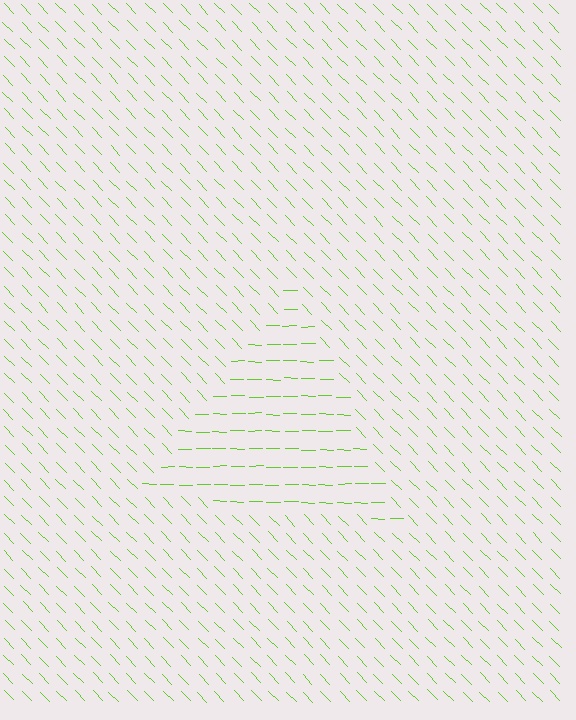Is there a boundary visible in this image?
Yes, there is a texture boundary formed by a change in line orientation.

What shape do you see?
I see a triangle.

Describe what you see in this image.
The image is filled with small lime line segments. A triangle region in the image has lines oriented differently from the surrounding lines, creating a visible texture boundary.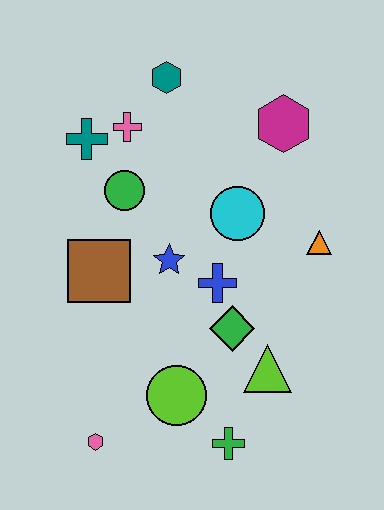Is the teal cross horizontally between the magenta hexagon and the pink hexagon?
No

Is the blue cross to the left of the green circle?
No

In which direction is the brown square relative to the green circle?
The brown square is below the green circle.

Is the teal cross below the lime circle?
No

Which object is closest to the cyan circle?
The blue cross is closest to the cyan circle.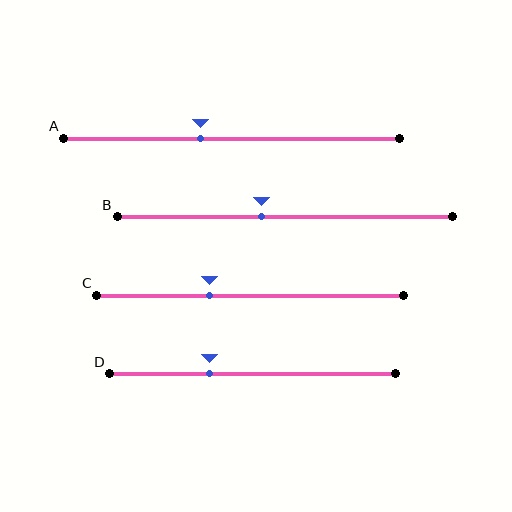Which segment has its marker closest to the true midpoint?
Segment B has its marker closest to the true midpoint.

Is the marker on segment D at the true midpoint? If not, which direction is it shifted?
No, the marker on segment D is shifted to the left by about 15% of the segment length.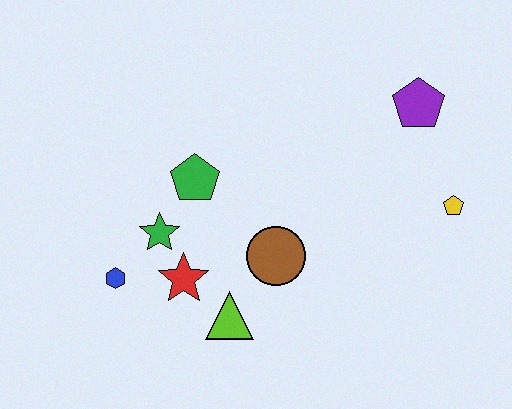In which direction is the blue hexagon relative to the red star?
The blue hexagon is to the left of the red star.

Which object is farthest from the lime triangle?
The purple pentagon is farthest from the lime triangle.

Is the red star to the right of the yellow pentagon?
No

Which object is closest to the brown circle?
The lime triangle is closest to the brown circle.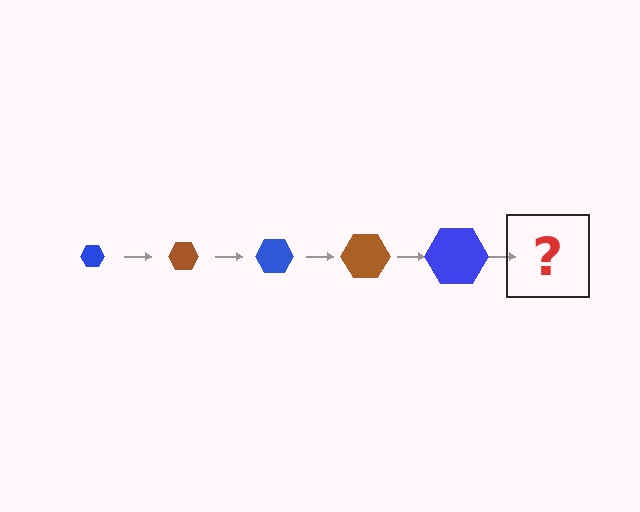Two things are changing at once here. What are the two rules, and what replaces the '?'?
The two rules are that the hexagon grows larger each step and the color cycles through blue and brown. The '?' should be a brown hexagon, larger than the previous one.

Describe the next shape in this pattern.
It should be a brown hexagon, larger than the previous one.